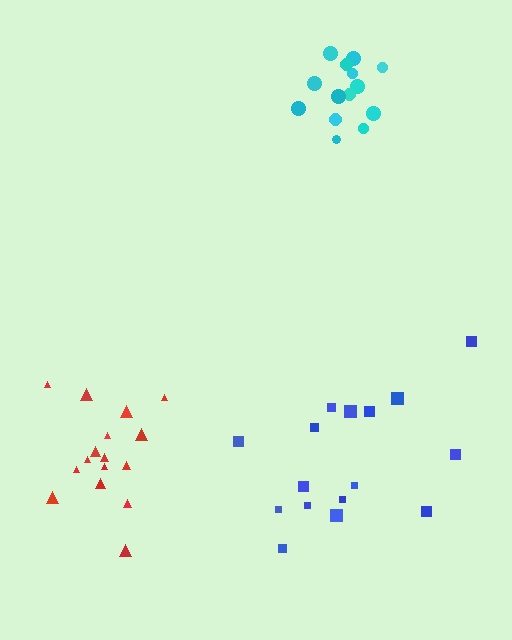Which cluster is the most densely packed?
Cyan.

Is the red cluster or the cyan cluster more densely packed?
Cyan.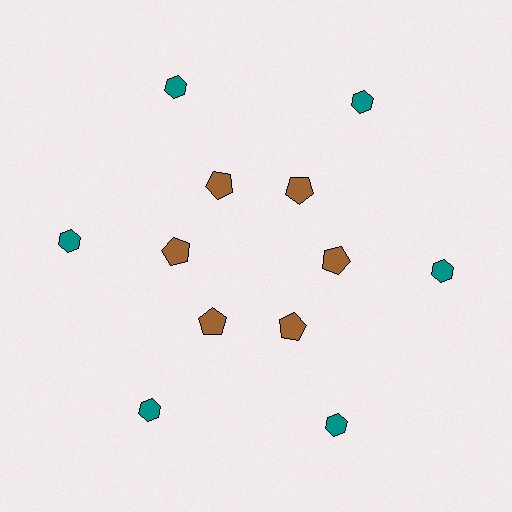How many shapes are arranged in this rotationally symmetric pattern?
There are 12 shapes, arranged in 6 groups of 2.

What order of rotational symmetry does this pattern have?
This pattern has 6-fold rotational symmetry.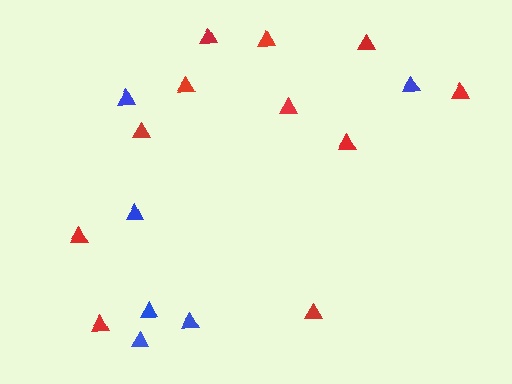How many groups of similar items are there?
There are 2 groups: one group of red triangles (11) and one group of blue triangles (6).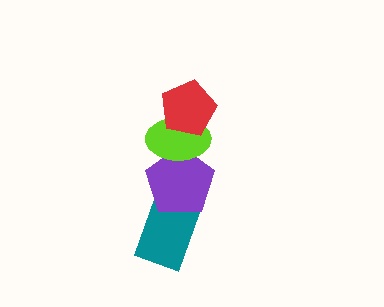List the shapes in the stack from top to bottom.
From top to bottom: the red pentagon, the lime ellipse, the purple pentagon, the teal rectangle.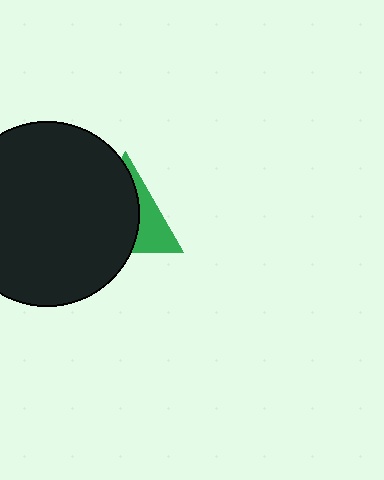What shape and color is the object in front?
The object in front is a black circle.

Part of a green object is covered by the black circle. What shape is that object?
It is a triangle.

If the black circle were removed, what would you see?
You would see the complete green triangle.